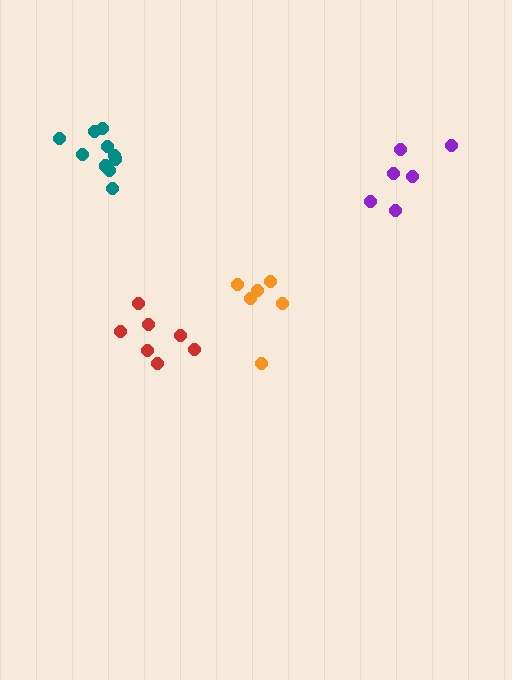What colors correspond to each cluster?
The clusters are colored: red, purple, orange, teal.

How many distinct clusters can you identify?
There are 4 distinct clusters.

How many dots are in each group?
Group 1: 7 dots, Group 2: 6 dots, Group 3: 6 dots, Group 4: 10 dots (29 total).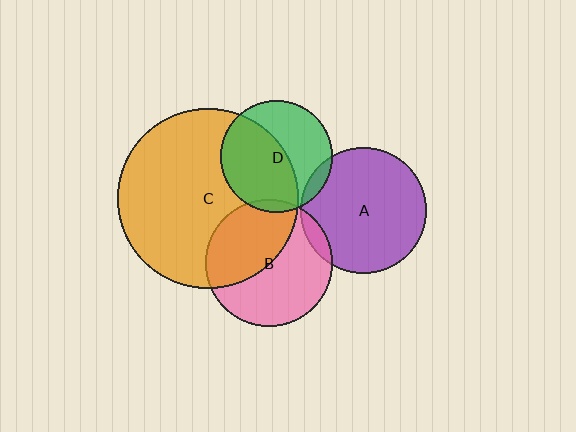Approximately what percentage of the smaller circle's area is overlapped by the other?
Approximately 45%.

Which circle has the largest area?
Circle C (orange).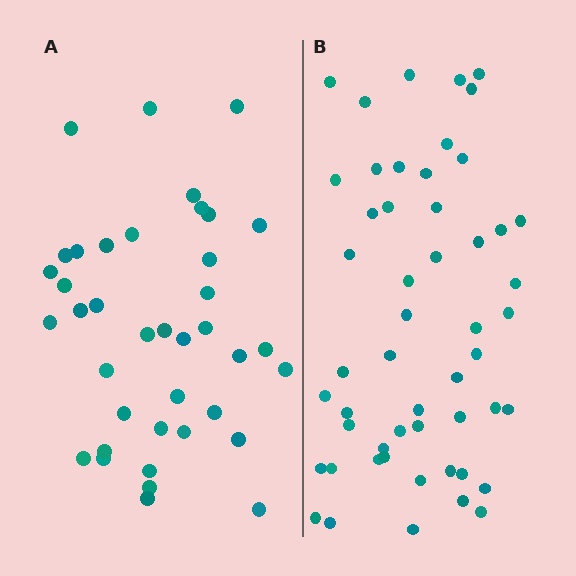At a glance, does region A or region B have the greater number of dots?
Region B (the right region) has more dots.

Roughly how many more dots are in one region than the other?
Region B has approximately 15 more dots than region A.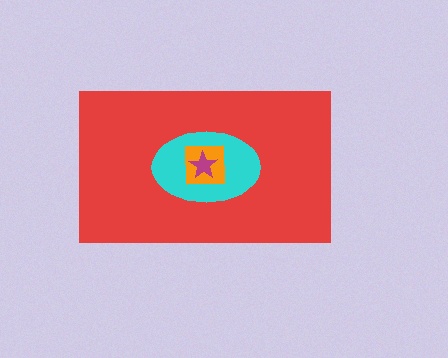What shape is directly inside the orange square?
The magenta star.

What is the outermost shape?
The red rectangle.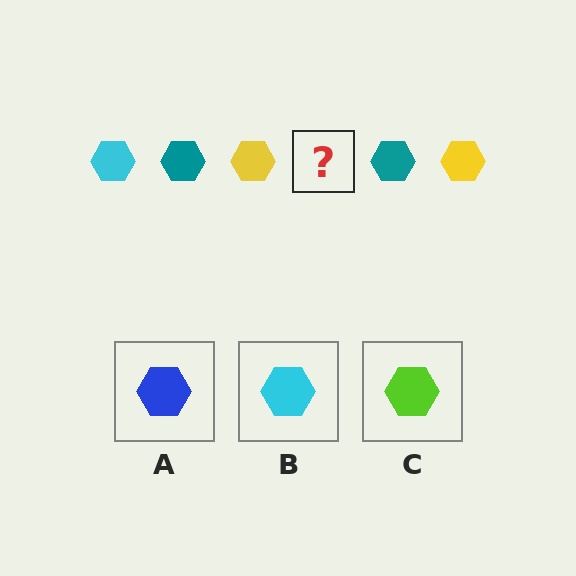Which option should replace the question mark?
Option B.